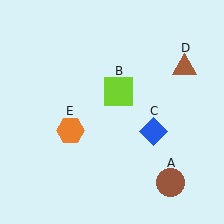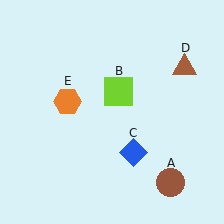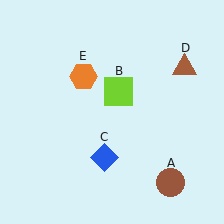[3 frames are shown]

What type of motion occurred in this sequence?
The blue diamond (object C), orange hexagon (object E) rotated clockwise around the center of the scene.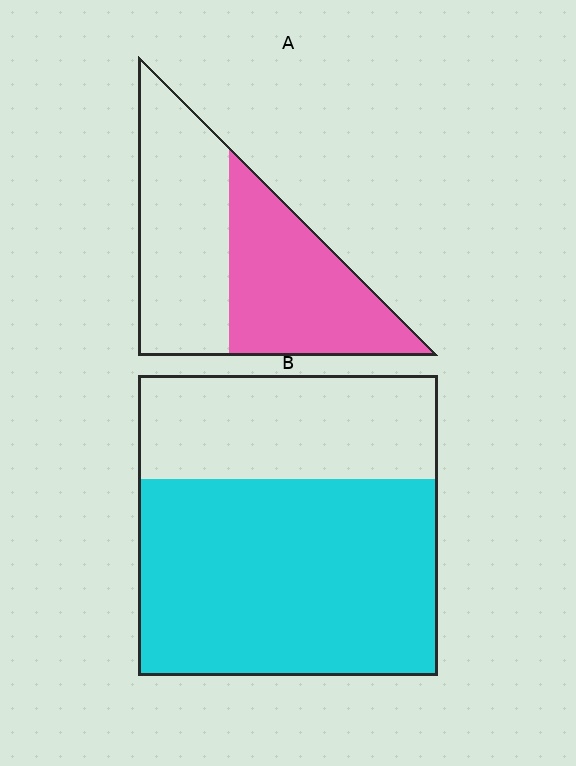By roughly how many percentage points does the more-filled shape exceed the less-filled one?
By roughly 15 percentage points (B over A).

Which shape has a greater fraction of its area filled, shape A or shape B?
Shape B.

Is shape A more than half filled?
Roughly half.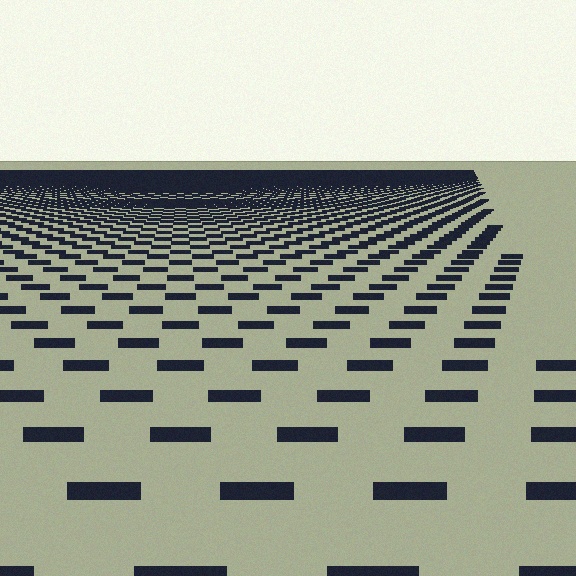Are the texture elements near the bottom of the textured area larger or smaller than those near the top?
Larger. Near the bottom, elements are closer to the viewer and appear at a bigger on-screen size.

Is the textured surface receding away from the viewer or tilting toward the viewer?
The surface is receding away from the viewer. Texture elements get smaller and denser toward the top.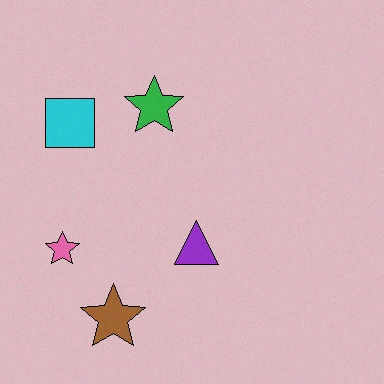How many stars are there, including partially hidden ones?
There are 3 stars.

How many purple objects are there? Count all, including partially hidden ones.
There is 1 purple object.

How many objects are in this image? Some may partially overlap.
There are 5 objects.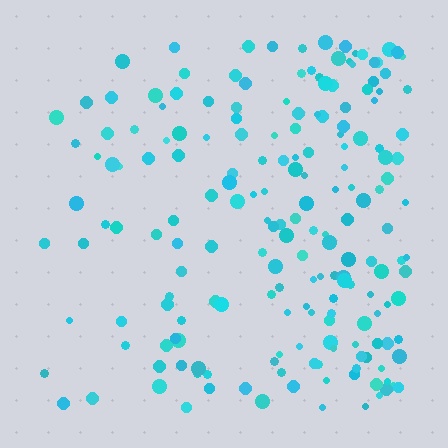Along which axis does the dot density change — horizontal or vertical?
Horizontal.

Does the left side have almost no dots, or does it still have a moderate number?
Still a moderate number, just noticeably fewer than the right.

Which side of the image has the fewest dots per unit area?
The left.